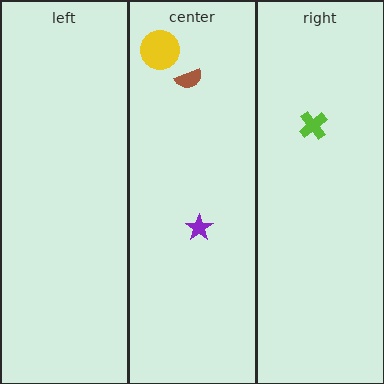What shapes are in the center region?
The brown semicircle, the purple star, the yellow circle.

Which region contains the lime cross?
The right region.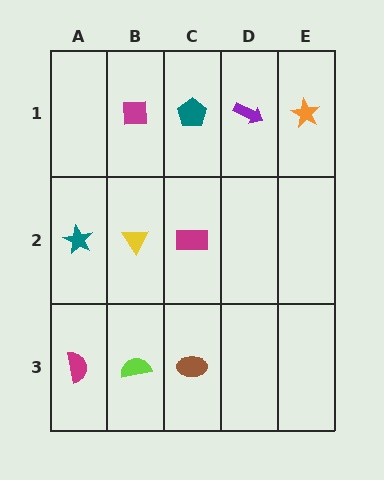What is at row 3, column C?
A brown ellipse.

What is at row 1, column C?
A teal pentagon.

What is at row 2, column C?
A magenta rectangle.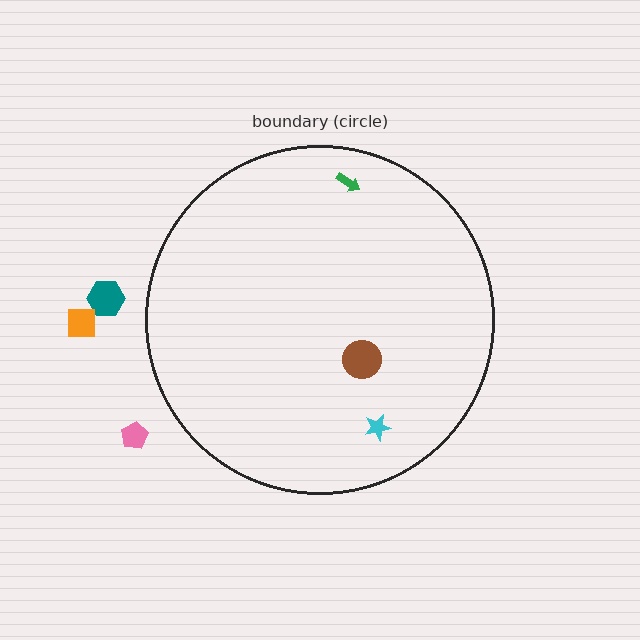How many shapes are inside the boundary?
3 inside, 3 outside.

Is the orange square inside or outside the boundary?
Outside.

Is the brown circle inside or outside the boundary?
Inside.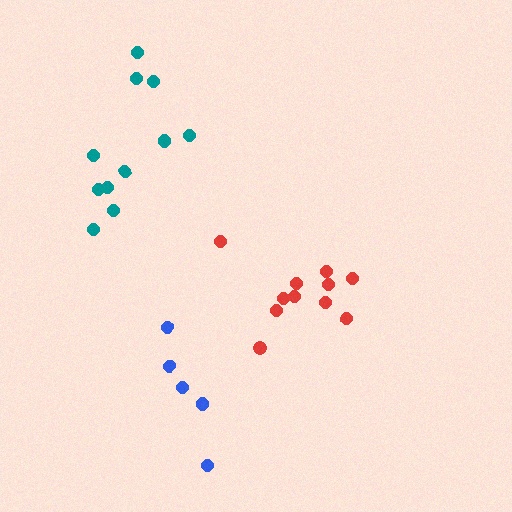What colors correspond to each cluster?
The clusters are colored: red, blue, teal.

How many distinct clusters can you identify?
There are 3 distinct clusters.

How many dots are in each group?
Group 1: 11 dots, Group 2: 5 dots, Group 3: 11 dots (27 total).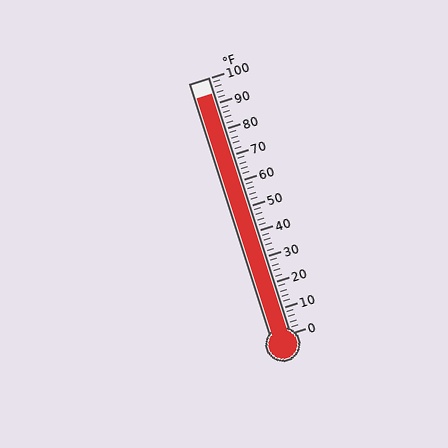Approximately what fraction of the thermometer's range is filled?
The thermometer is filled to approximately 95% of its range.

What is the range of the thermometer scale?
The thermometer scale ranges from 0°F to 100°F.